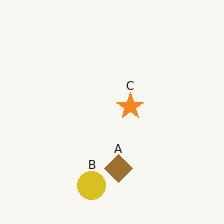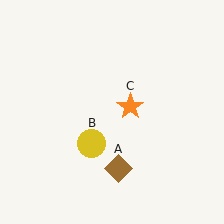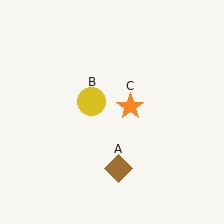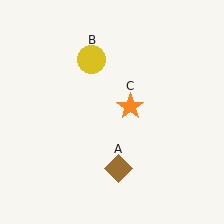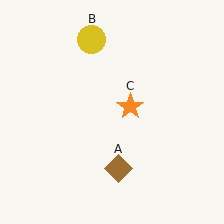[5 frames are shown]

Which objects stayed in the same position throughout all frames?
Brown diamond (object A) and orange star (object C) remained stationary.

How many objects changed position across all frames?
1 object changed position: yellow circle (object B).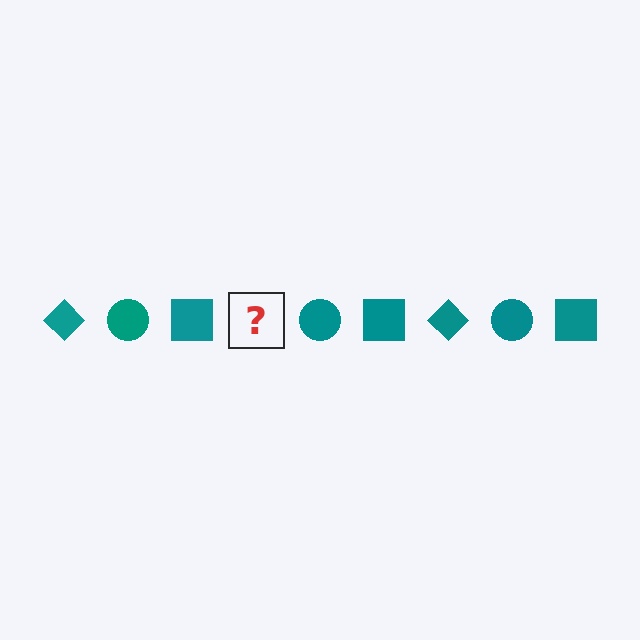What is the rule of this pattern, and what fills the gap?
The rule is that the pattern cycles through diamond, circle, square shapes in teal. The gap should be filled with a teal diamond.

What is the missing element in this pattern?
The missing element is a teal diamond.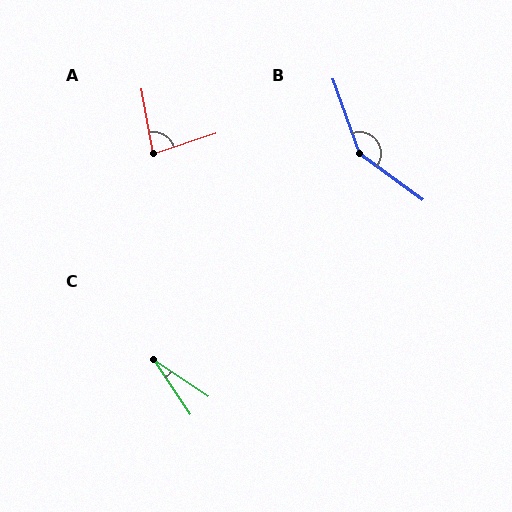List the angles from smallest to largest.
C (22°), A (82°), B (145°).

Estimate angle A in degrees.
Approximately 82 degrees.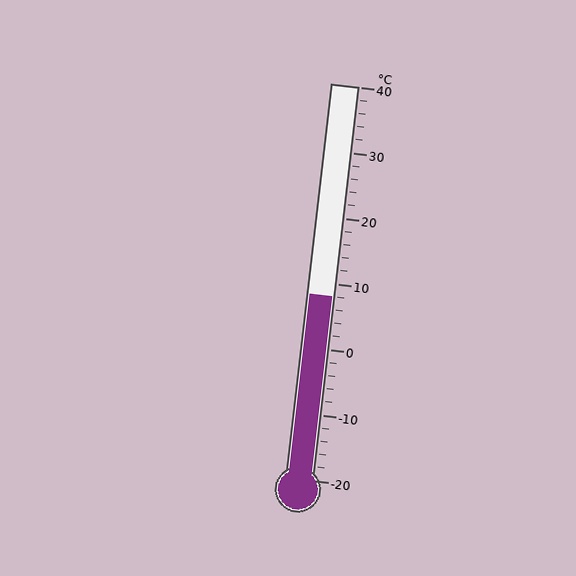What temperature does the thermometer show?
The thermometer shows approximately 8°C.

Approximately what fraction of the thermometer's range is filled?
The thermometer is filled to approximately 45% of its range.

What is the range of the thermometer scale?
The thermometer scale ranges from -20°C to 40°C.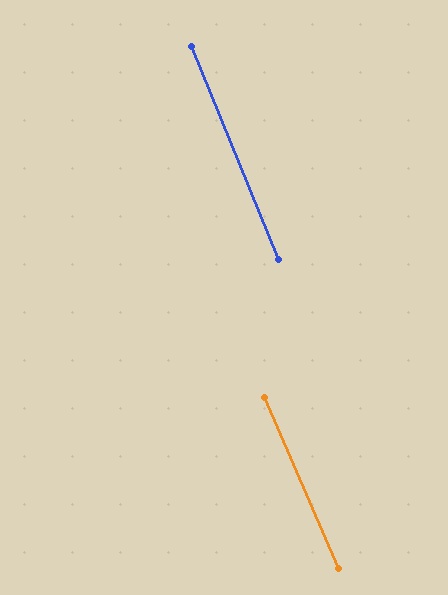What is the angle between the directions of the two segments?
Approximately 1 degree.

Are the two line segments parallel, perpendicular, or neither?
Parallel — their directions differ by only 1.0°.